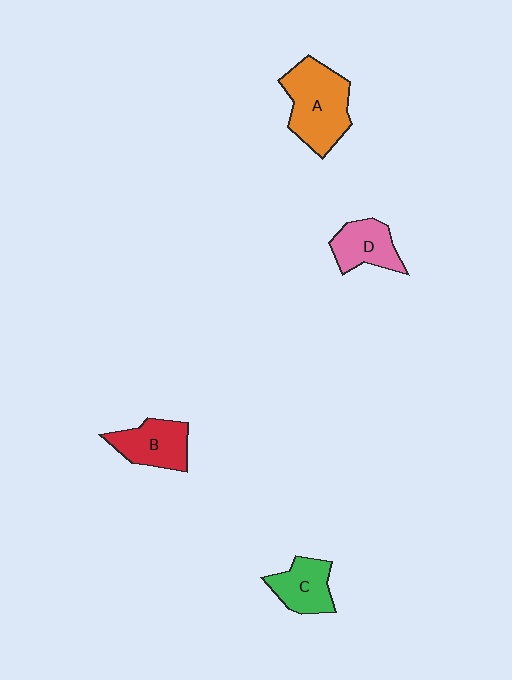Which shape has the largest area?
Shape A (orange).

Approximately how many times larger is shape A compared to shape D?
Approximately 1.7 times.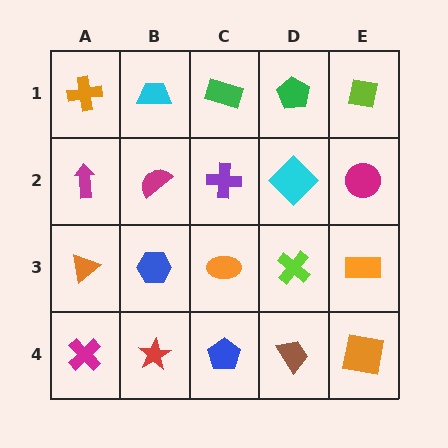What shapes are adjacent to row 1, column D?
A cyan diamond (row 2, column D), a green rectangle (row 1, column C), a lime square (row 1, column E).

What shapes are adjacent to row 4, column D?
A lime cross (row 3, column D), a blue pentagon (row 4, column C), an orange square (row 4, column E).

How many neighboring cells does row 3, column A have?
3.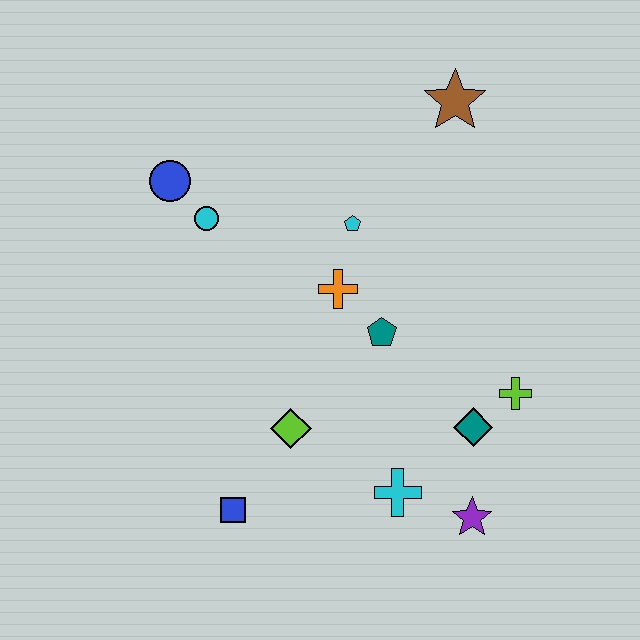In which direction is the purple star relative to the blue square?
The purple star is to the right of the blue square.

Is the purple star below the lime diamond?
Yes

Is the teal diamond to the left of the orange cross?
No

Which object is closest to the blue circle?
The cyan circle is closest to the blue circle.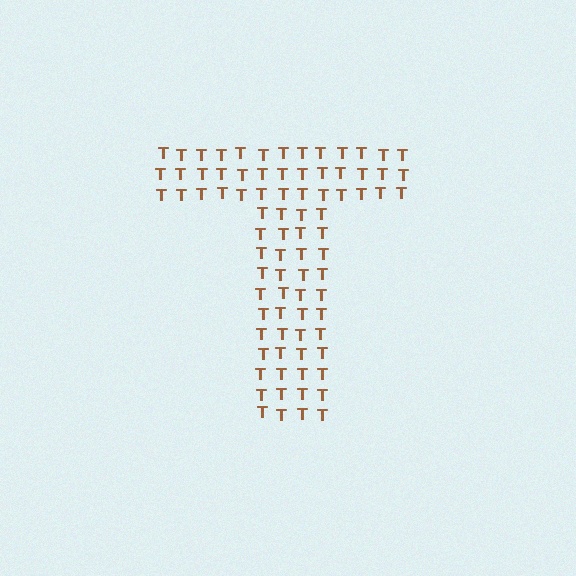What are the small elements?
The small elements are letter T's.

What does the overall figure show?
The overall figure shows the letter T.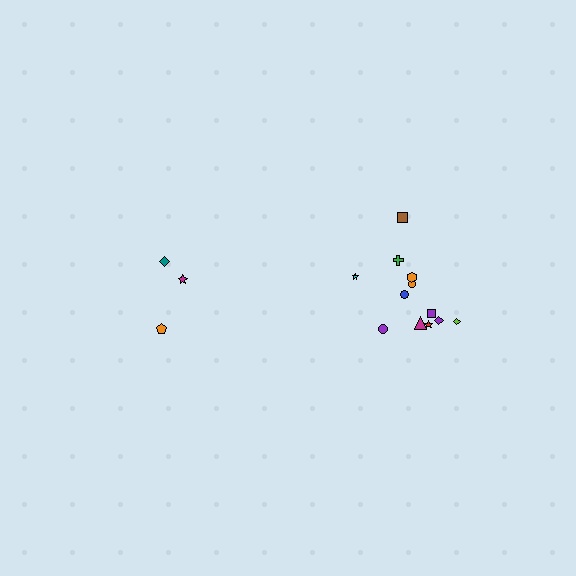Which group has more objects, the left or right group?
The right group.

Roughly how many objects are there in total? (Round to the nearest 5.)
Roughly 15 objects in total.